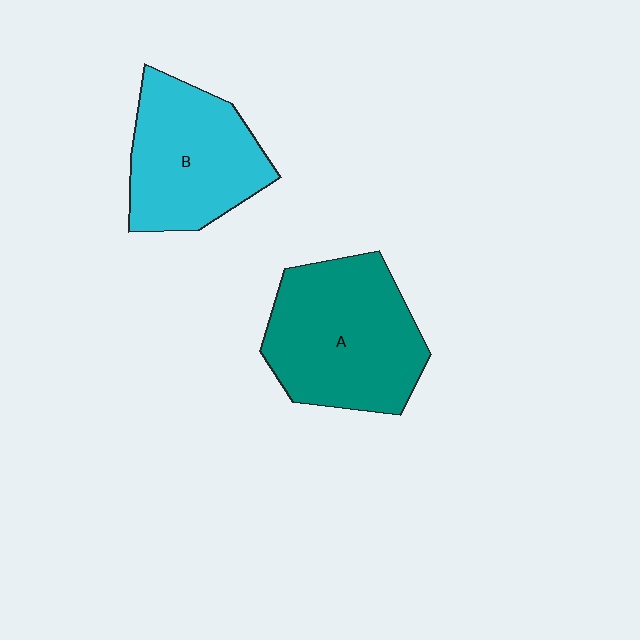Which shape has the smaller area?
Shape B (cyan).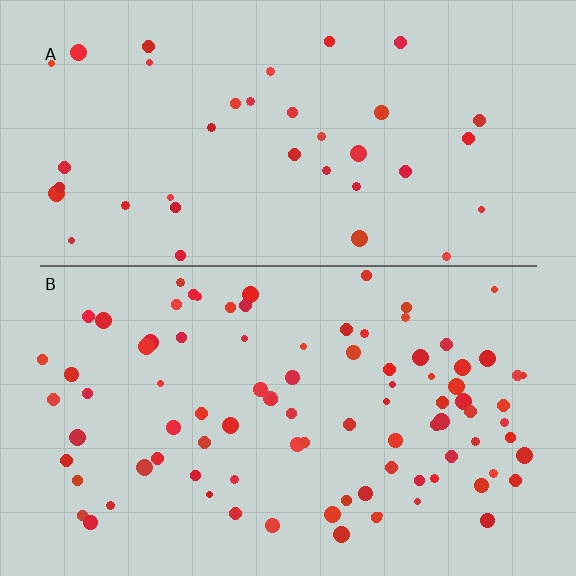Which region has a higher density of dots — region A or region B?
B (the bottom).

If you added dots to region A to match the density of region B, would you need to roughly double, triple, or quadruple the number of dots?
Approximately double.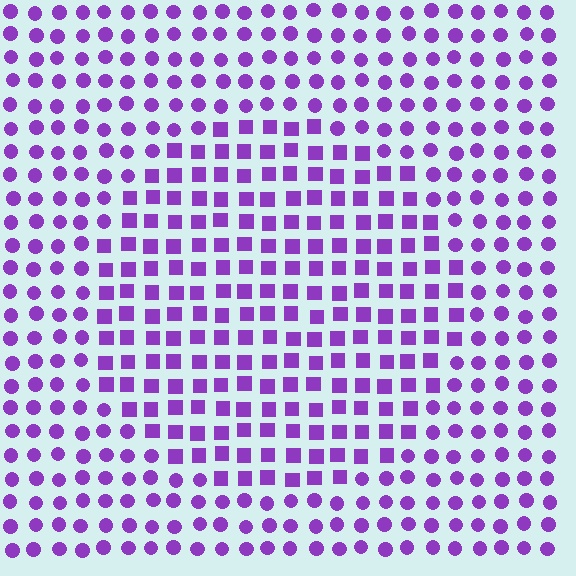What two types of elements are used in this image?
The image uses squares inside the circle region and circles outside it.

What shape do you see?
I see a circle.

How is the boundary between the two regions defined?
The boundary is defined by a change in element shape: squares inside vs. circles outside. All elements share the same color and spacing.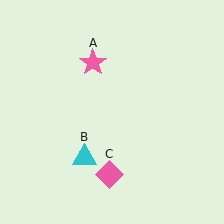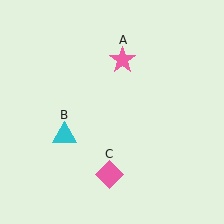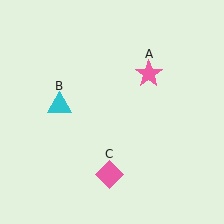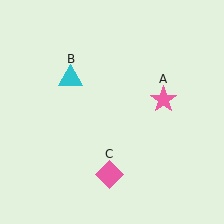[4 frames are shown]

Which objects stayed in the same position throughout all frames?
Pink diamond (object C) remained stationary.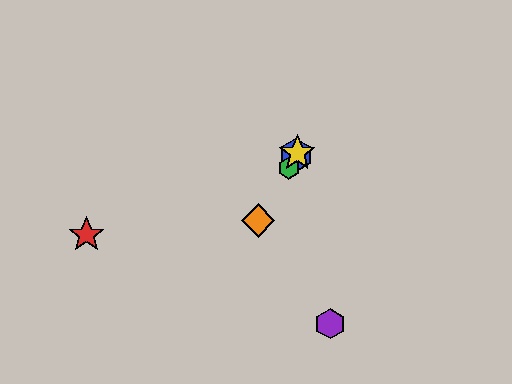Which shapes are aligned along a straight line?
The blue hexagon, the green hexagon, the yellow star, the orange diamond are aligned along a straight line.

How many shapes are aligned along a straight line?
4 shapes (the blue hexagon, the green hexagon, the yellow star, the orange diamond) are aligned along a straight line.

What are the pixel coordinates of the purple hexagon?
The purple hexagon is at (330, 324).